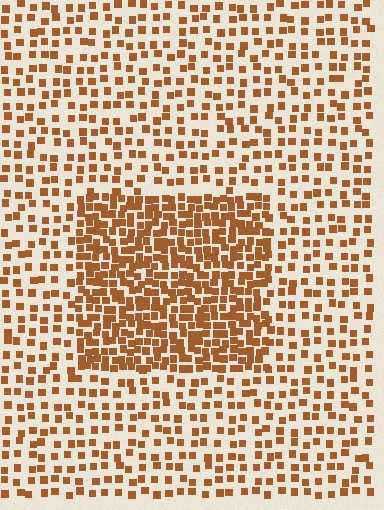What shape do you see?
I see a rectangle.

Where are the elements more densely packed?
The elements are more densely packed inside the rectangle boundary.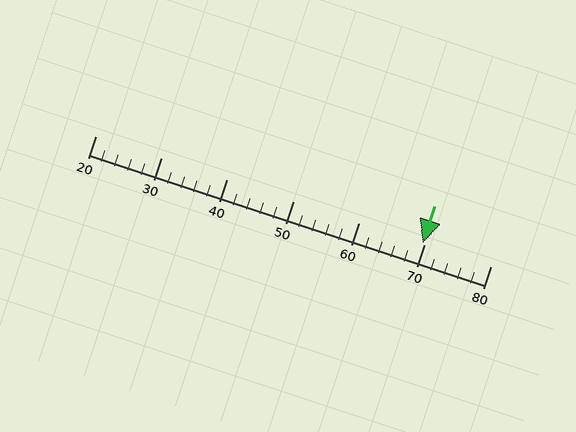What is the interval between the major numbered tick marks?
The major tick marks are spaced 10 units apart.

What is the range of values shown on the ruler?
The ruler shows values from 20 to 80.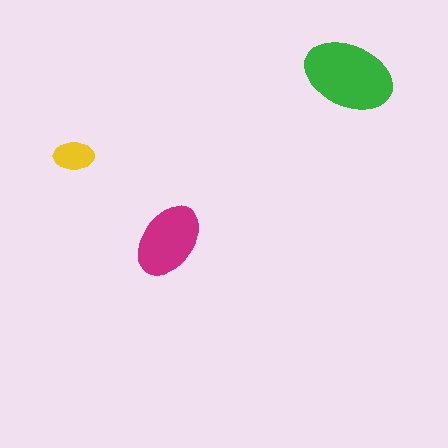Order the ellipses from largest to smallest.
the green one, the magenta one, the yellow one.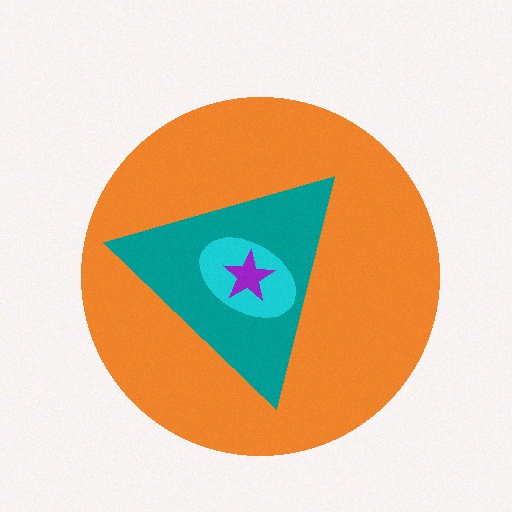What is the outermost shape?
The orange circle.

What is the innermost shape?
The purple star.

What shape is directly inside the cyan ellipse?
The purple star.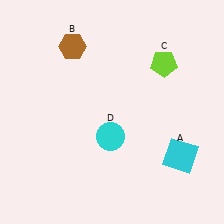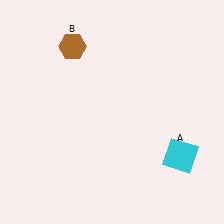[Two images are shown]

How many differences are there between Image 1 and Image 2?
There are 2 differences between the two images.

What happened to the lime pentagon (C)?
The lime pentagon (C) was removed in Image 2. It was in the top-right area of Image 1.